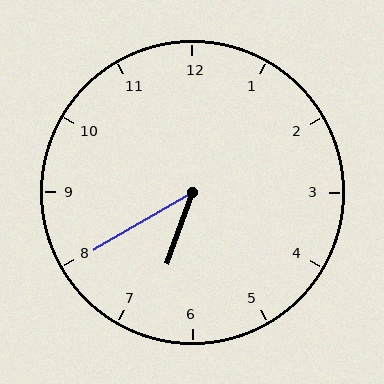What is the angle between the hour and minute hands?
Approximately 40 degrees.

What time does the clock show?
6:40.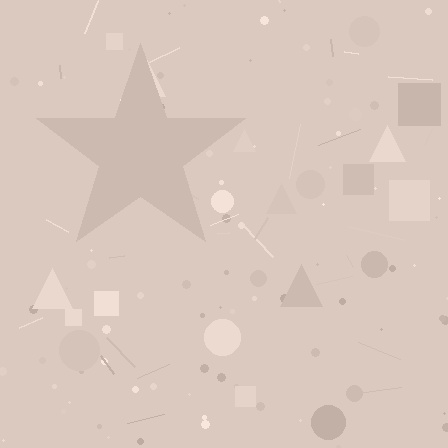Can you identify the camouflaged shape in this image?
The camouflaged shape is a star.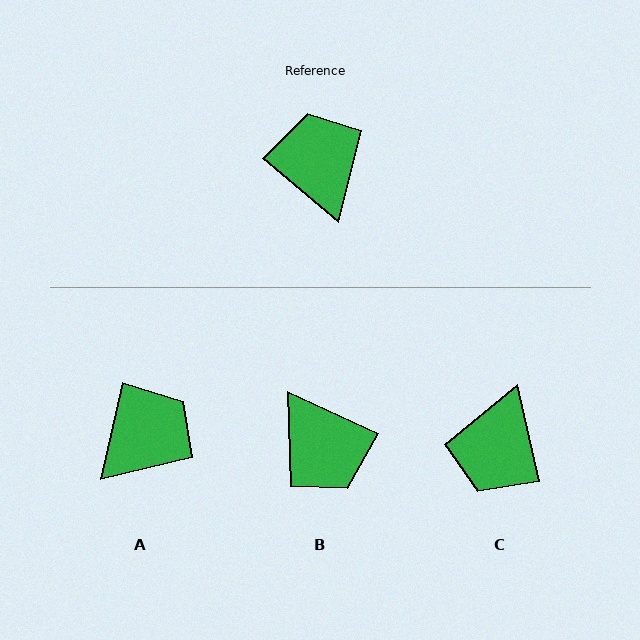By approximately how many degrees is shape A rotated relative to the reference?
Approximately 62 degrees clockwise.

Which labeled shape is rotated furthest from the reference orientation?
B, about 164 degrees away.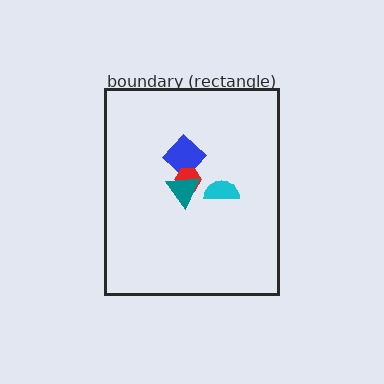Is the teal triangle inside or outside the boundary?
Inside.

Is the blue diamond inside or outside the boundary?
Inside.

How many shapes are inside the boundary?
4 inside, 0 outside.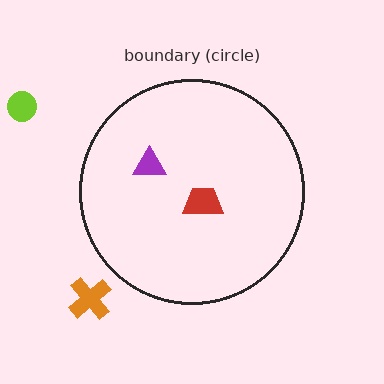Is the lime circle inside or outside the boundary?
Outside.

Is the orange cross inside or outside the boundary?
Outside.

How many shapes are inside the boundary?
2 inside, 2 outside.